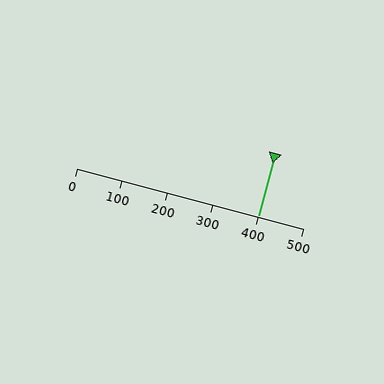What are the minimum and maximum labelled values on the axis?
The axis runs from 0 to 500.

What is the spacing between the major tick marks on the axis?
The major ticks are spaced 100 apart.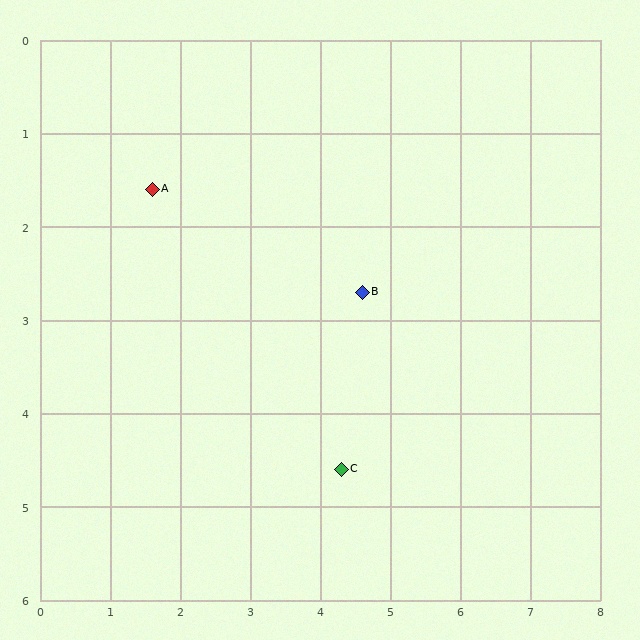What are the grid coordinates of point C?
Point C is at approximately (4.3, 4.6).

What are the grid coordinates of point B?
Point B is at approximately (4.6, 2.7).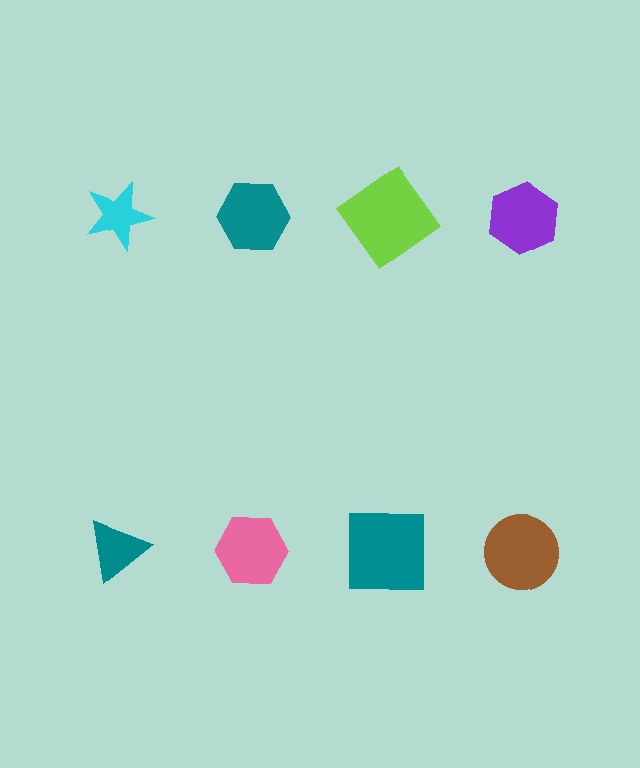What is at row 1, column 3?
A lime diamond.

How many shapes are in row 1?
4 shapes.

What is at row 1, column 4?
A purple hexagon.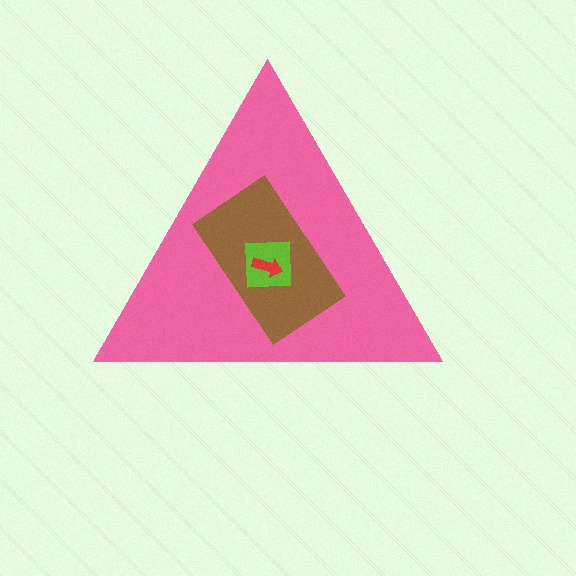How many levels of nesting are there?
4.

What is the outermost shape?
The pink triangle.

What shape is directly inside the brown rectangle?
The lime square.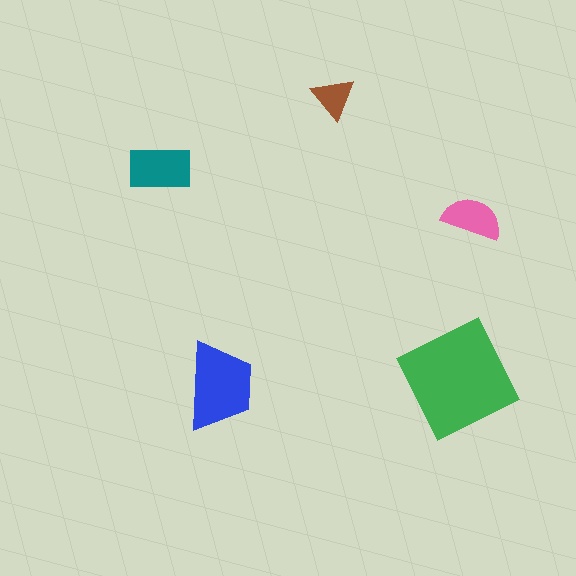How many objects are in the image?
There are 5 objects in the image.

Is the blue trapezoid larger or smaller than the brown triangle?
Larger.